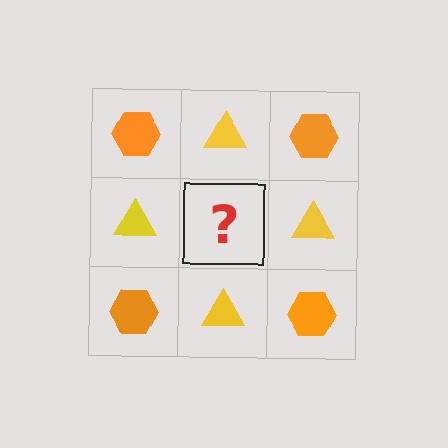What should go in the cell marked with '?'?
The missing cell should contain an orange hexagon.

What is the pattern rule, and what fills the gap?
The rule is that it alternates orange hexagon and yellow triangle in a checkerboard pattern. The gap should be filled with an orange hexagon.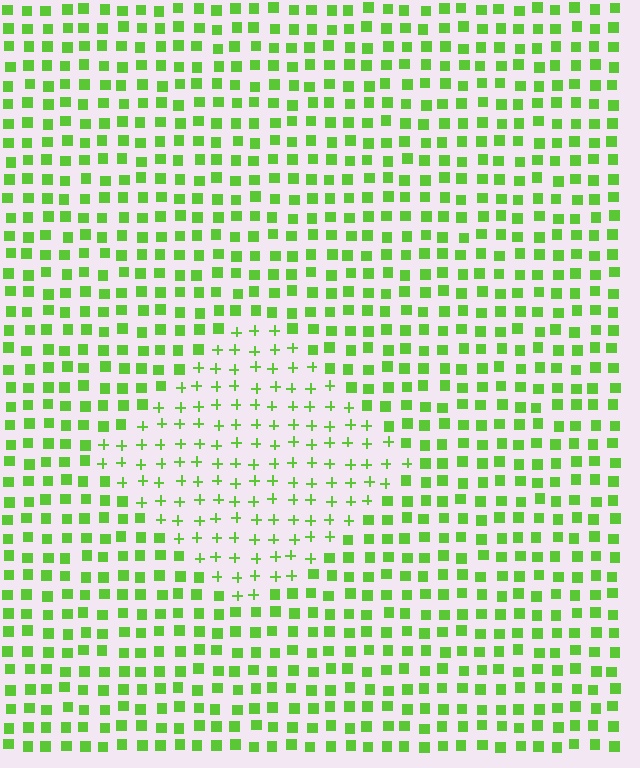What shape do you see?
I see a diamond.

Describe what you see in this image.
The image is filled with small lime elements arranged in a uniform grid. A diamond-shaped region contains plus signs, while the surrounding area contains squares. The boundary is defined purely by the change in element shape.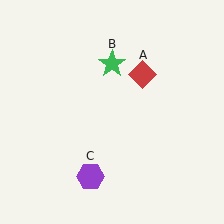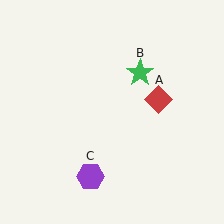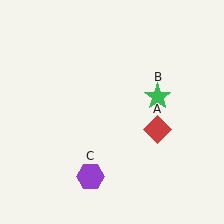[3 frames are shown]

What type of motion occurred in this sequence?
The red diamond (object A), green star (object B) rotated clockwise around the center of the scene.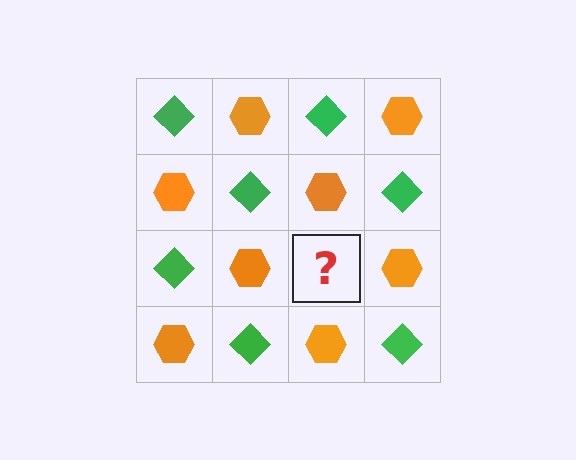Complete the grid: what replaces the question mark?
The question mark should be replaced with a green diamond.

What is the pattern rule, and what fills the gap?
The rule is that it alternates green diamond and orange hexagon in a checkerboard pattern. The gap should be filled with a green diamond.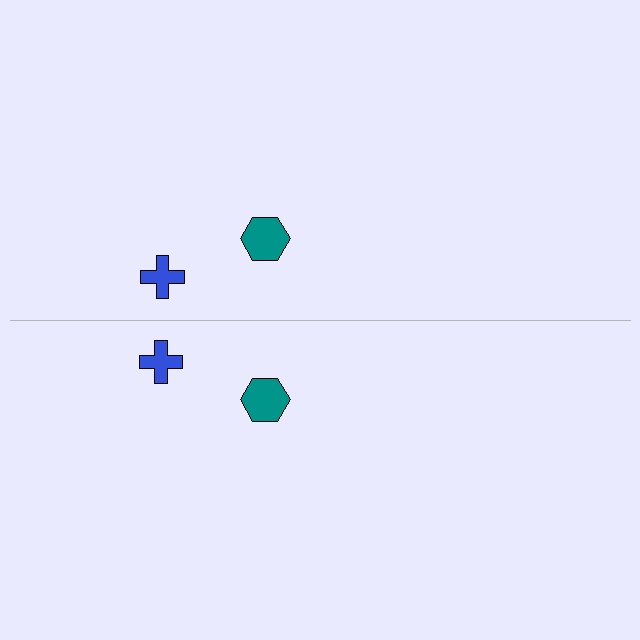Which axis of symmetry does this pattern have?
The pattern has a horizontal axis of symmetry running through the center of the image.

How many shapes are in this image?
There are 4 shapes in this image.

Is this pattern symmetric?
Yes, this pattern has bilateral (reflection) symmetry.